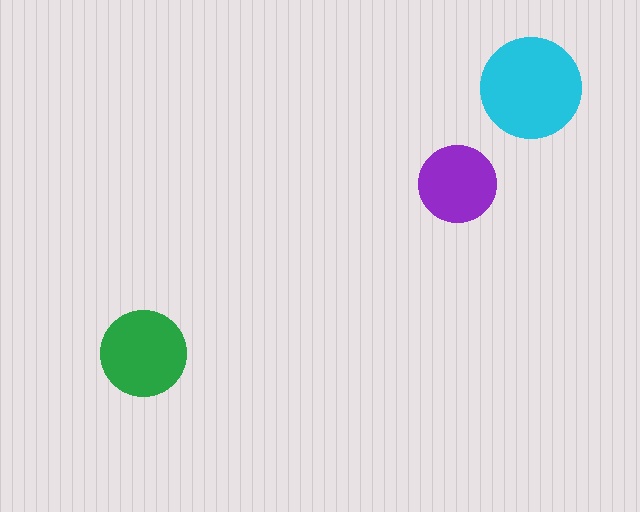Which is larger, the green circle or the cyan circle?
The cyan one.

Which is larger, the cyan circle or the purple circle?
The cyan one.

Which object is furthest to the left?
The green circle is leftmost.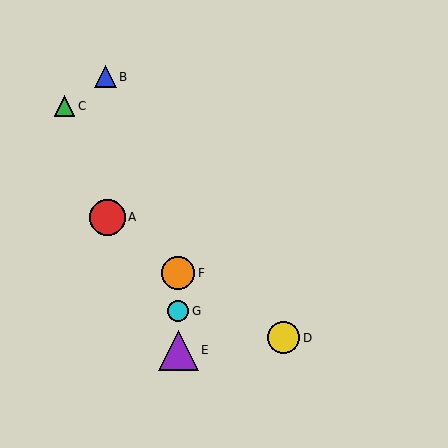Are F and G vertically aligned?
Yes, both are at x≈178.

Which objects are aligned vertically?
Objects E, F, G are aligned vertically.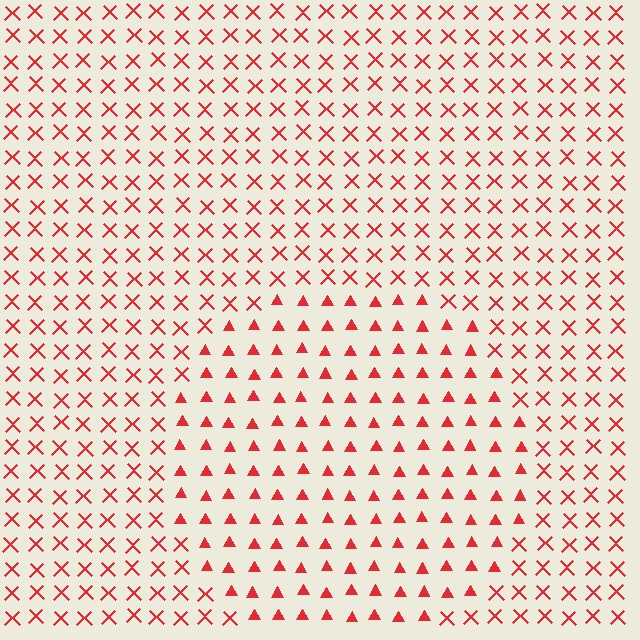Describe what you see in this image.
The image is filled with small red elements arranged in a uniform grid. A circle-shaped region contains triangles, while the surrounding area contains X marks. The boundary is defined purely by the change in element shape.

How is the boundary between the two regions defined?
The boundary is defined by a change in element shape: triangles inside vs. X marks outside. All elements share the same color and spacing.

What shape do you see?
I see a circle.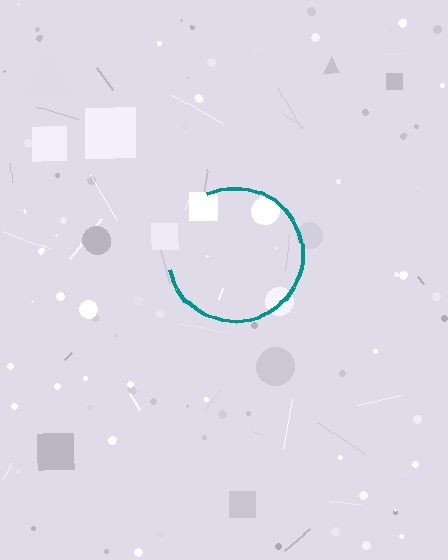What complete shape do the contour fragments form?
The contour fragments form a circle.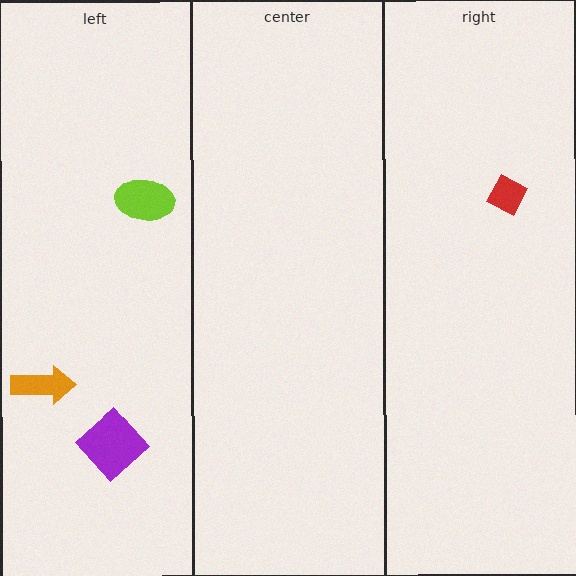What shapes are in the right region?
The red diamond.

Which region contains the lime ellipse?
The left region.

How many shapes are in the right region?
1.